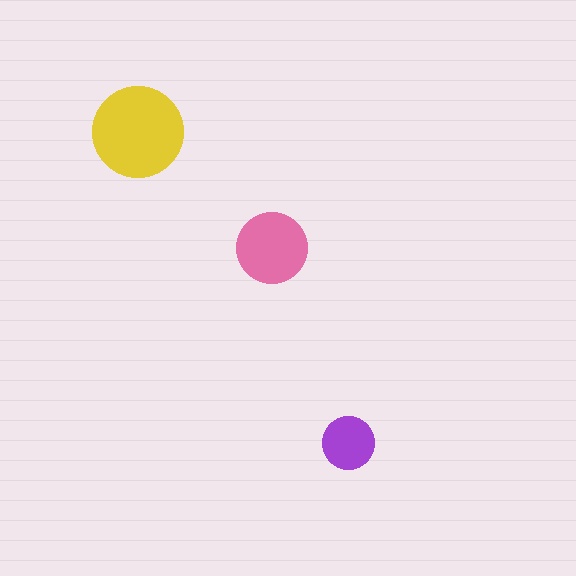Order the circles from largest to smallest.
the yellow one, the pink one, the purple one.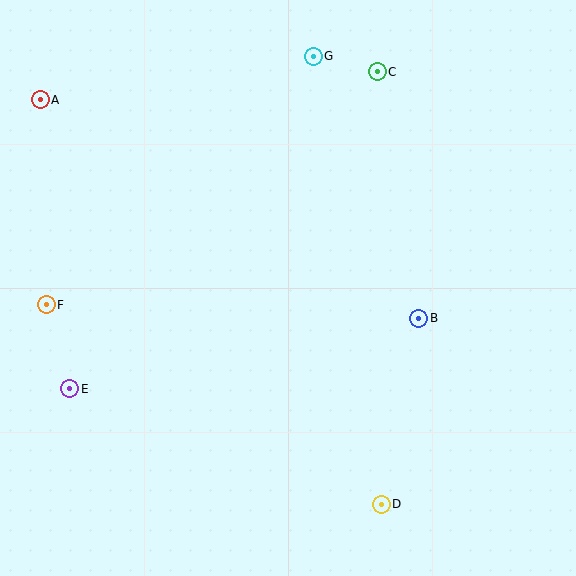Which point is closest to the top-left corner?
Point A is closest to the top-left corner.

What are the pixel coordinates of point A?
Point A is at (40, 100).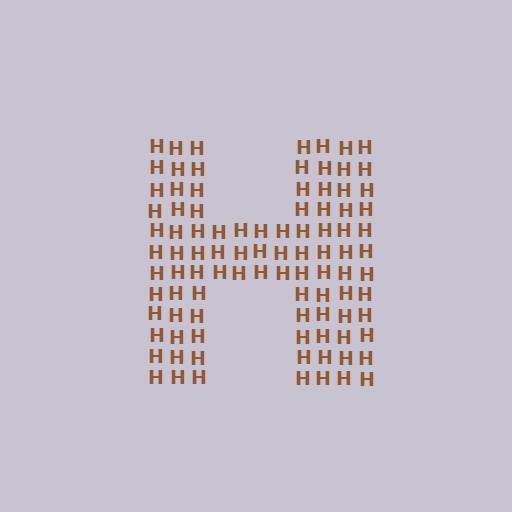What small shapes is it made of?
It is made of small letter H's.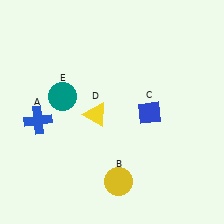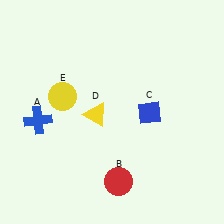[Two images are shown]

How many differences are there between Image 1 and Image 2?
There are 2 differences between the two images.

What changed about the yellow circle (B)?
In Image 1, B is yellow. In Image 2, it changed to red.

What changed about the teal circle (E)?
In Image 1, E is teal. In Image 2, it changed to yellow.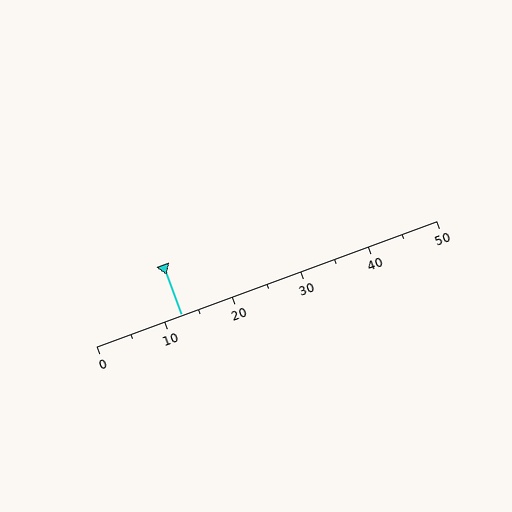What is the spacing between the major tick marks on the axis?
The major ticks are spaced 10 apart.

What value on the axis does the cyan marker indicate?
The marker indicates approximately 12.5.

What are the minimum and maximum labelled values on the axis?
The axis runs from 0 to 50.